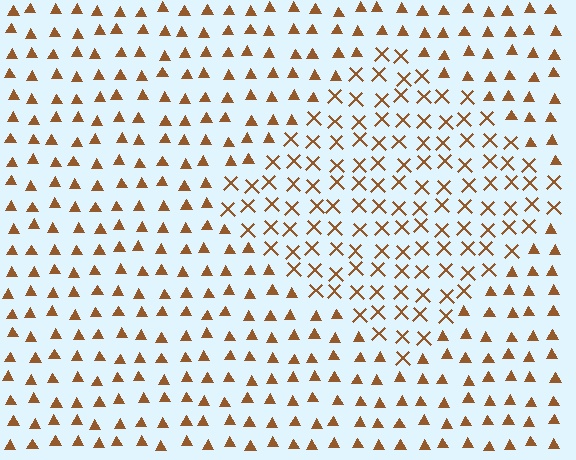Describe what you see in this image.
The image is filled with small brown elements arranged in a uniform grid. A diamond-shaped region contains X marks, while the surrounding area contains triangles. The boundary is defined purely by the change in element shape.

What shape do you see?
I see a diamond.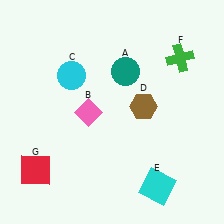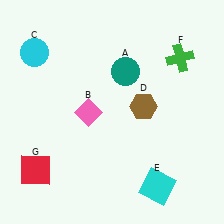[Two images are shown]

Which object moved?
The cyan circle (C) moved left.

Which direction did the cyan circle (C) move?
The cyan circle (C) moved left.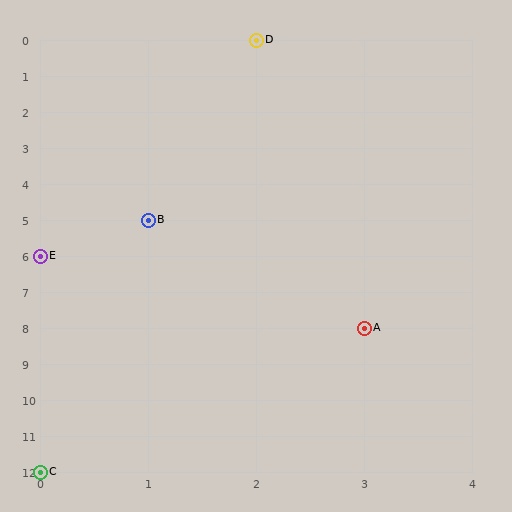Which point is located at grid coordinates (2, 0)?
Point D is at (2, 0).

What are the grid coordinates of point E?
Point E is at grid coordinates (0, 6).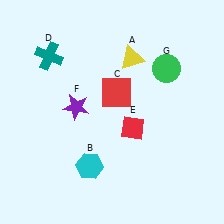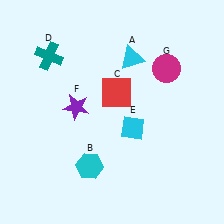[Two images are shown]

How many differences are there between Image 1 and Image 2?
There are 3 differences between the two images.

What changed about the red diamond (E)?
In Image 1, E is red. In Image 2, it changed to cyan.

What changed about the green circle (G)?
In Image 1, G is green. In Image 2, it changed to magenta.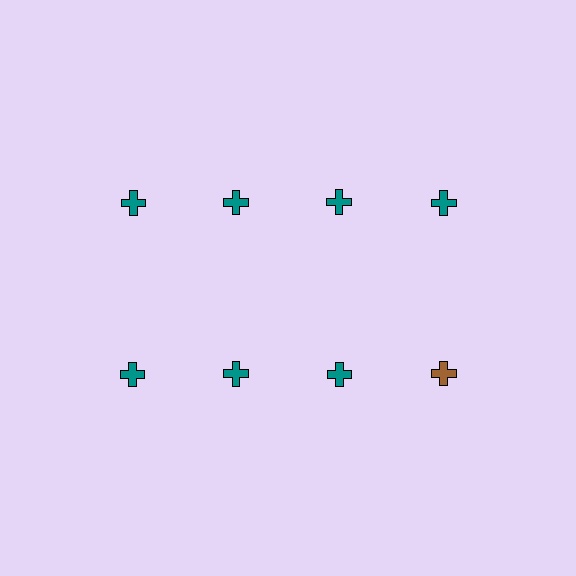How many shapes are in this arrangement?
There are 8 shapes arranged in a grid pattern.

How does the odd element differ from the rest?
It has a different color: brown instead of teal.